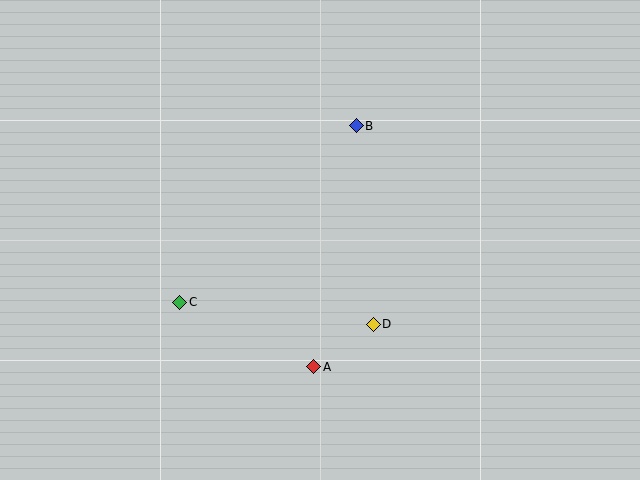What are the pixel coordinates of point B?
Point B is at (356, 126).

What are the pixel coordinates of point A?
Point A is at (314, 367).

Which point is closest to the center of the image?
Point D at (373, 324) is closest to the center.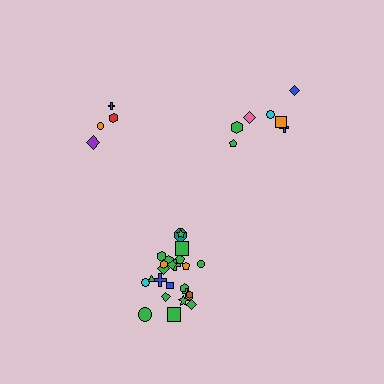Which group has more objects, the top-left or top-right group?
The top-right group.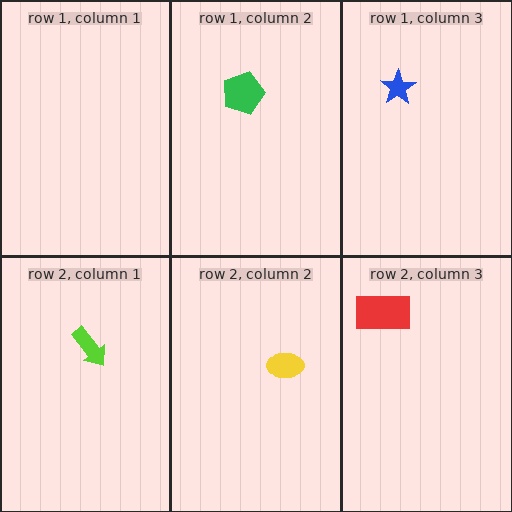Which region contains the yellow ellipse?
The row 2, column 2 region.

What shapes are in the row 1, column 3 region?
The blue star.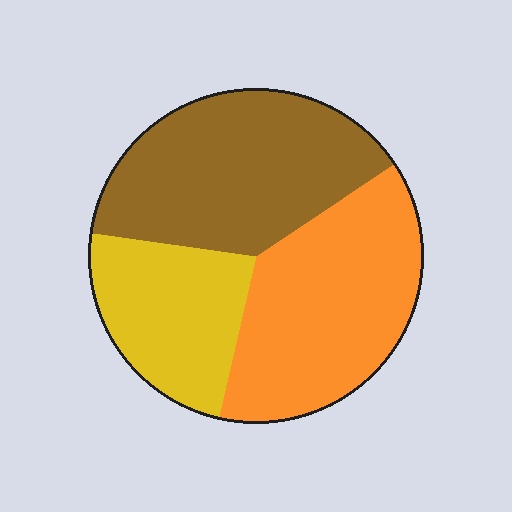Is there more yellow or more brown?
Brown.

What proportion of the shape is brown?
Brown takes up between a quarter and a half of the shape.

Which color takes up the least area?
Yellow, at roughly 25%.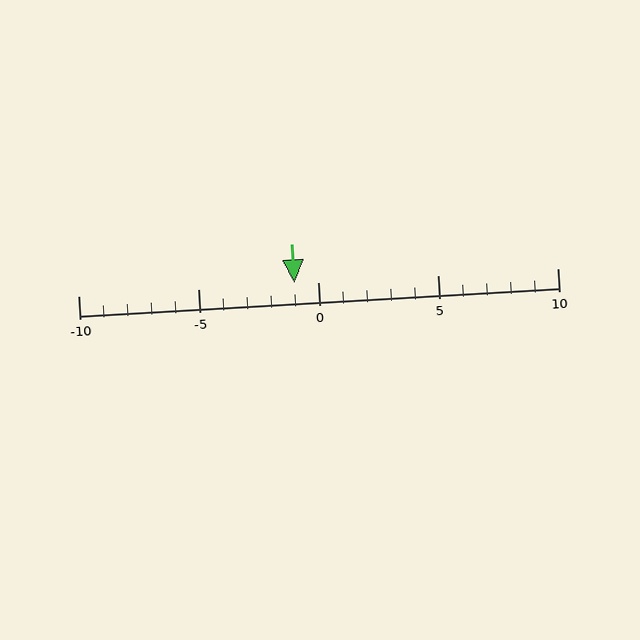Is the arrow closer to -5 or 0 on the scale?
The arrow is closer to 0.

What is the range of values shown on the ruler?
The ruler shows values from -10 to 10.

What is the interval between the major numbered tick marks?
The major tick marks are spaced 5 units apart.